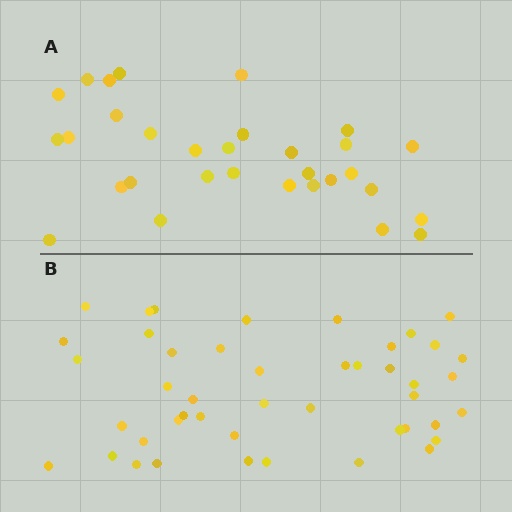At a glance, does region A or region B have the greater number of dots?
Region B (the bottom region) has more dots.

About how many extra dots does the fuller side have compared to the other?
Region B has approximately 15 more dots than region A.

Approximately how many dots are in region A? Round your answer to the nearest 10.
About 30 dots. (The exact count is 31, which rounds to 30.)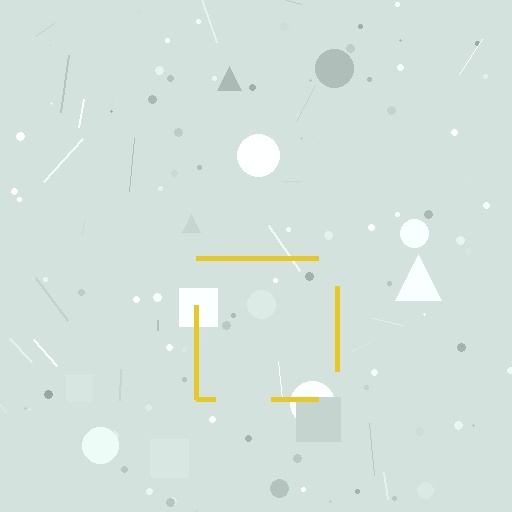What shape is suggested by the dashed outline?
The dashed outline suggests a square.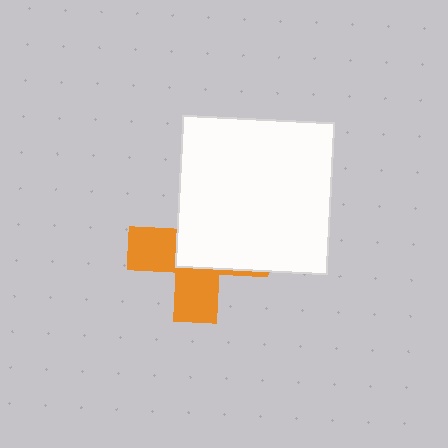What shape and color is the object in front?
The object in front is a white square.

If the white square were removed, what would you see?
You would see the complete orange cross.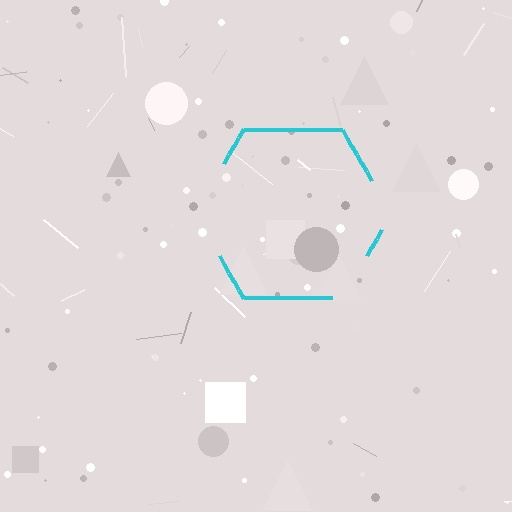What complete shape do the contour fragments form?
The contour fragments form a hexagon.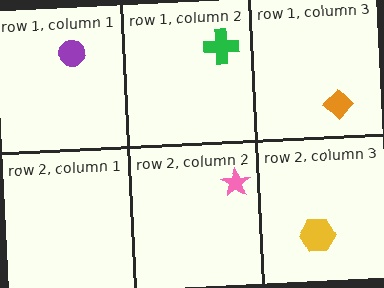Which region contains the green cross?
The row 1, column 2 region.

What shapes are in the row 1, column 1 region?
The purple circle.